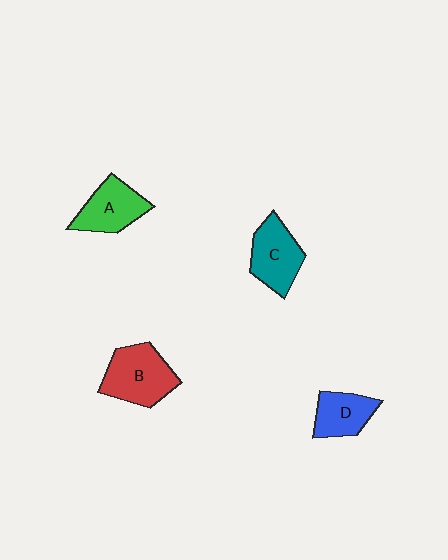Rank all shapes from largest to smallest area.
From largest to smallest: B (red), C (teal), A (green), D (blue).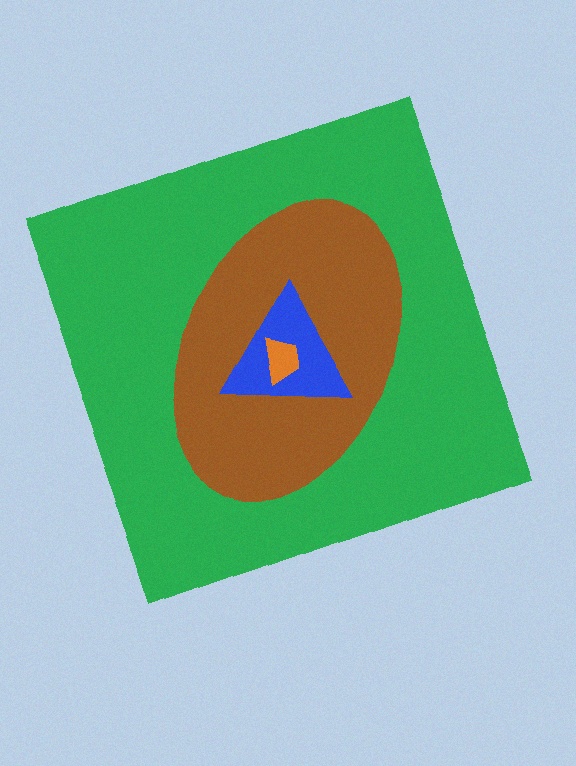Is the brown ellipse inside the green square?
Yes.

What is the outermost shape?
The green square.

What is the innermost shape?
The orange trapezoid.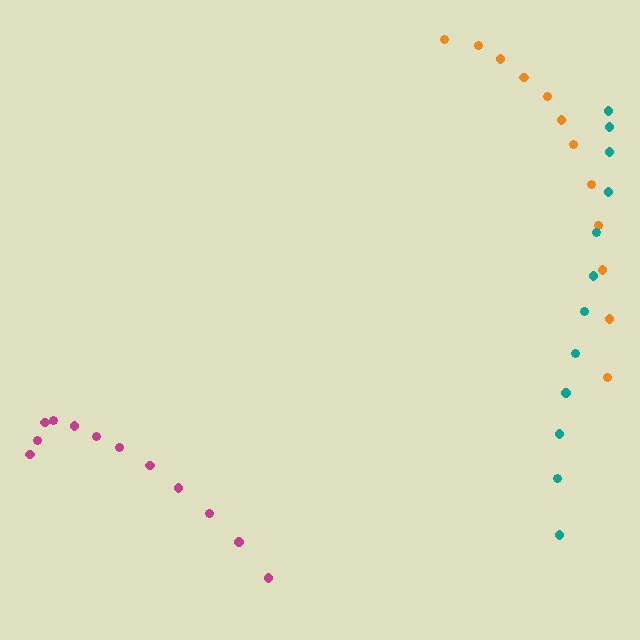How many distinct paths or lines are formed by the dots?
There are 3 distinct paths.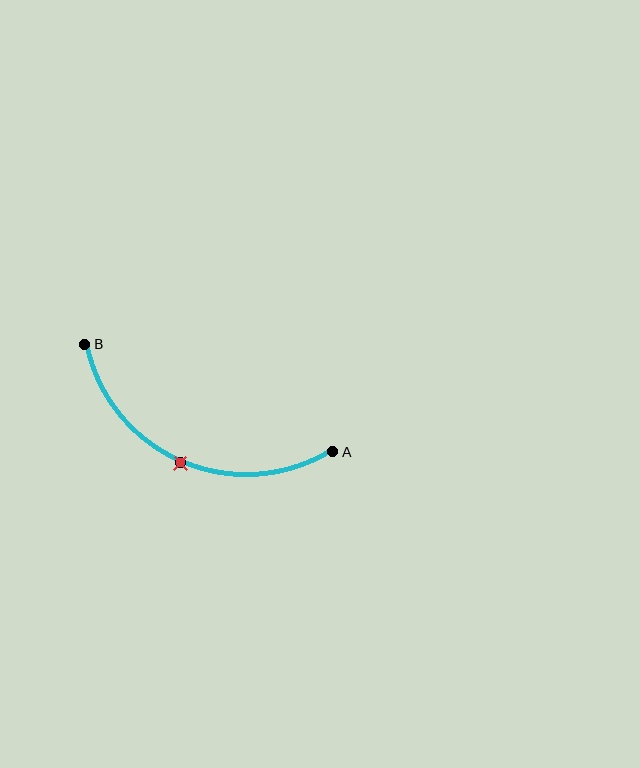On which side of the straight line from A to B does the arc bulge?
The arc bulges below the straight line connecting A and B.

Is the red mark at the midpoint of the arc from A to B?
Yes. The red mark lies on the arc at equal arc-length from both A and B — it is the arc midpoint.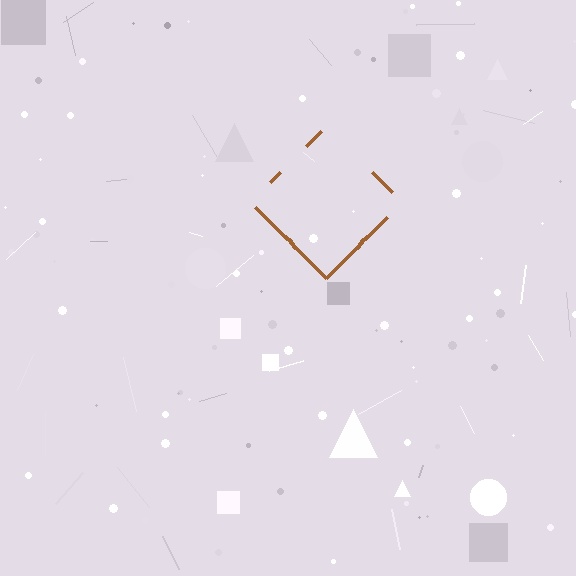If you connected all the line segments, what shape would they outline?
They would outline a diamond.